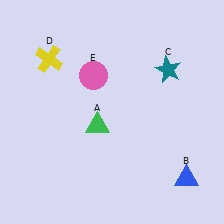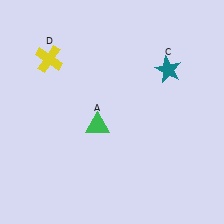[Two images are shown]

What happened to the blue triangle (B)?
The blue triangle (B) was removed in Image 2. It was in the bottom-right area of Image 1.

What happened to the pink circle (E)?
The pink circle (E) was removed in Image 2. It was in the top-left area of Image 1.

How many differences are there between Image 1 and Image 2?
There are 2 differences between the two images.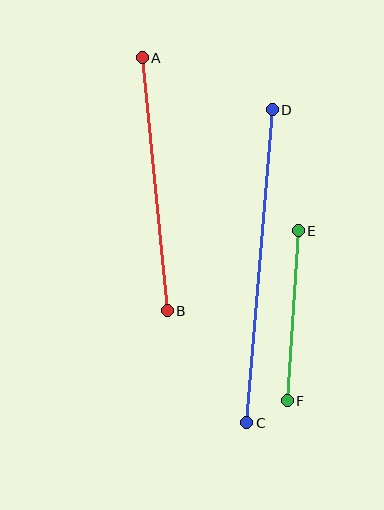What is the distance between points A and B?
The distance is approximately 255 pixels.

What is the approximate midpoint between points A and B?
The midpoint is at approximately (155, 184) pixels.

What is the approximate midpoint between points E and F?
The midpoint is at approximately (293, 316) pixels.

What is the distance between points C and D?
The distance is approximately 314 pixels.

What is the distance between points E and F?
The distance is approximately 170 pixels.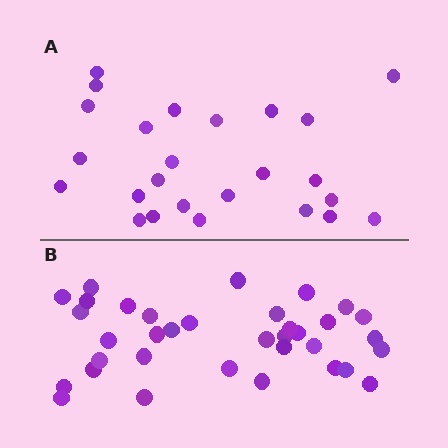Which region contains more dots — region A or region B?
Region B (the bottom region) has more dots.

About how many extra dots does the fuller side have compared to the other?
Region B has roughly 10 or so more dots than region A.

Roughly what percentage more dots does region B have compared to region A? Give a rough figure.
About 40% more.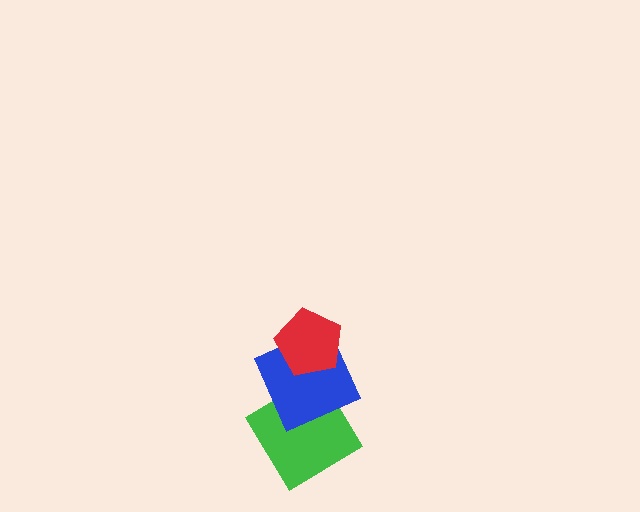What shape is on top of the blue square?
The red pentagon is on top of the blue square.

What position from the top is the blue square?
The blue square is 2nd from the top.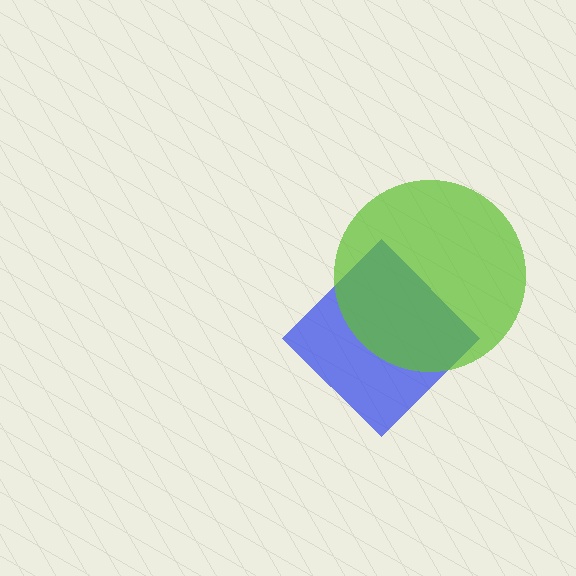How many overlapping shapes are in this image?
There are 2 overlapping shapes in the image.